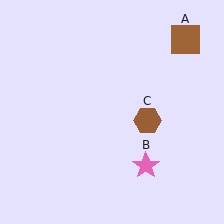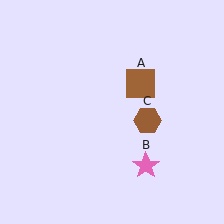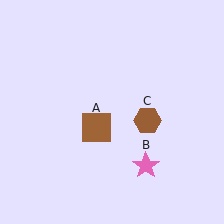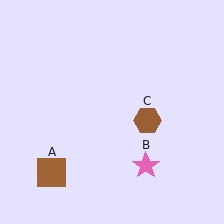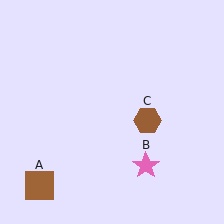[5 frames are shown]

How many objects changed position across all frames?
1 object changed position: brown square (object A).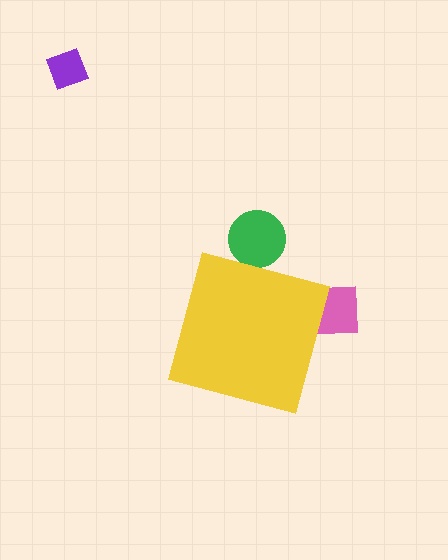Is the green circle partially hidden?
Yes, the green circle is partially hidden behind the yellow square.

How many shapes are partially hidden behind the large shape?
2 shapes are partially hidden.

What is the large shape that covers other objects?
A yellow square.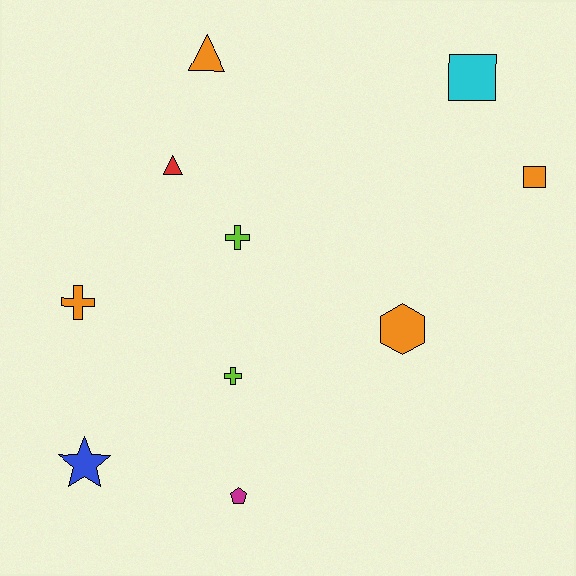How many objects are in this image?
There are 10 objects.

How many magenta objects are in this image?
There is 1 magenta object.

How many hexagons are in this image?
There is 1 hexagon.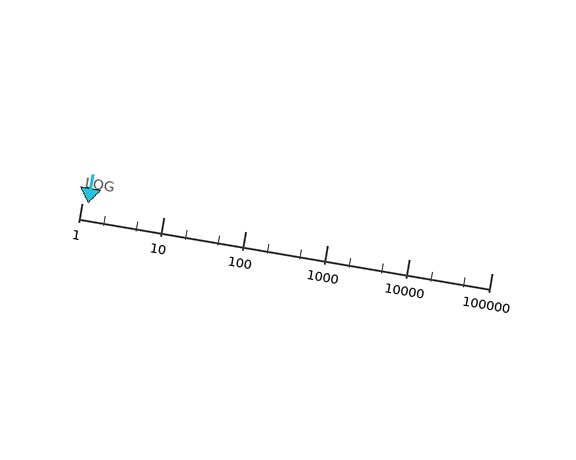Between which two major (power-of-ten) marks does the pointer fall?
The pointer is between 1 and 10.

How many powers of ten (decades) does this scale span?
The scale spans 5 decades, from 1 to 100000.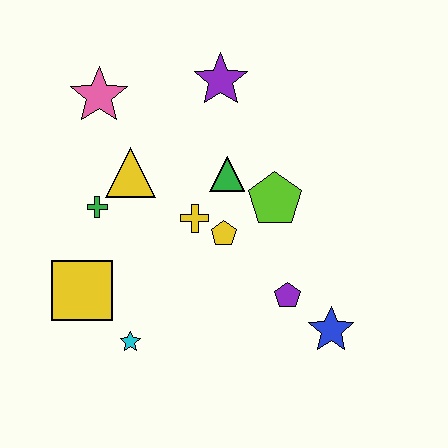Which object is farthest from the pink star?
The blue star is farthest from the pink star.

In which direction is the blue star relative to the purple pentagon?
The blue star is to the right of the purple pentagon.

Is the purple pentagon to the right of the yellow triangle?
Yes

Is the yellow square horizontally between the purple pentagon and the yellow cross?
No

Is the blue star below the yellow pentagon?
Yes